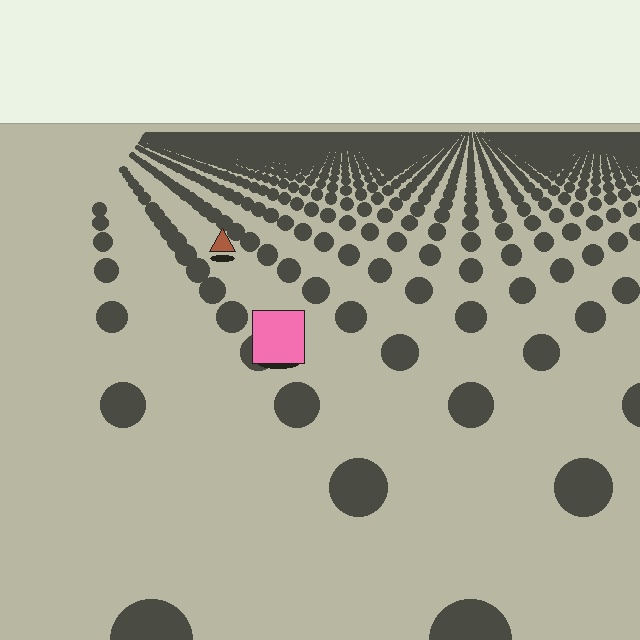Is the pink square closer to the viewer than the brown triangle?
Yes. The pink square is closer — you can tell from the texture gradient: the ground texture is coarser near it.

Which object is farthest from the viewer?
The brown triangle is farthest from the viewer. It appears smaller and the ground texture around it is denser.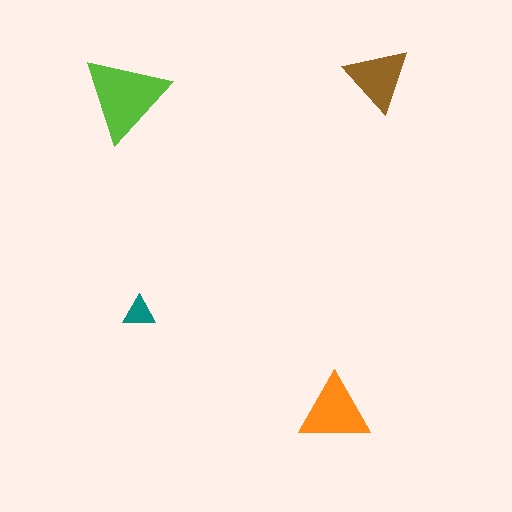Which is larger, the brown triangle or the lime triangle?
The lime one.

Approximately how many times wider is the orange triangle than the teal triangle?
About 2 times wider.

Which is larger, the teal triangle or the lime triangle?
The lime one.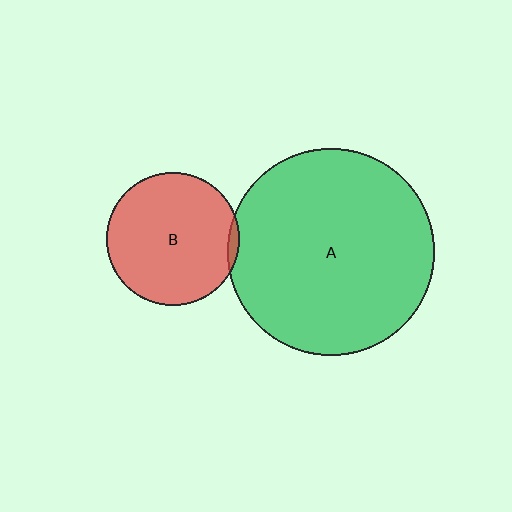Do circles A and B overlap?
Yes.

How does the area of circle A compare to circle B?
Approximately 2.4 times.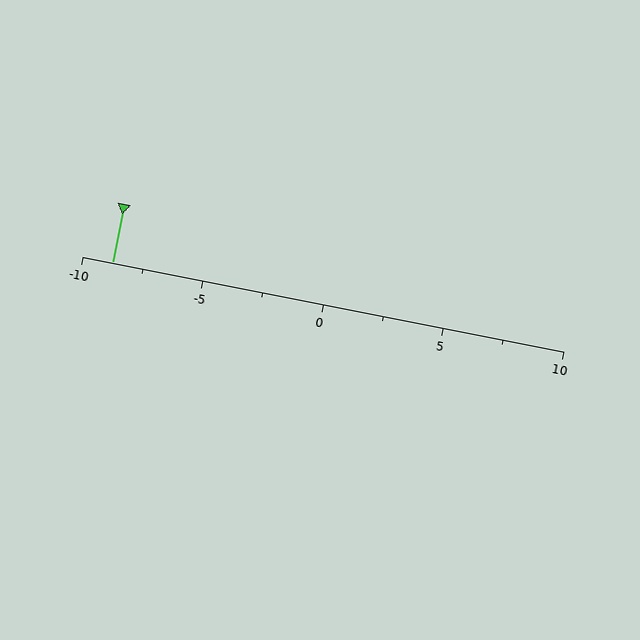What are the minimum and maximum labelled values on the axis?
The axis runs from -10 to 10.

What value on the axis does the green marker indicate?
The marker indicates approximately -8.8.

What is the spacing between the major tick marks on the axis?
The major ticks are spaced 5 apart.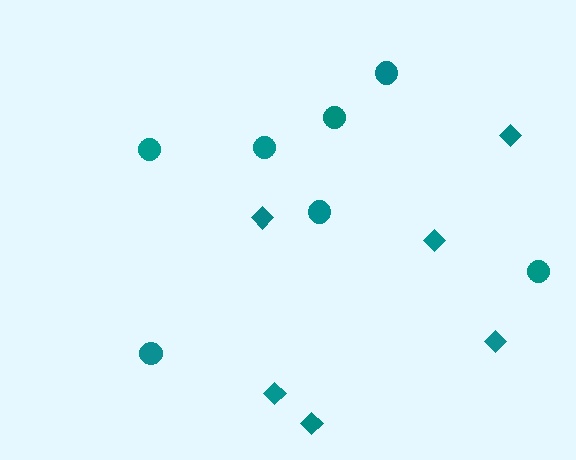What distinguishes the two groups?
There are 2 groups: one group of circles (7) and one group of diamonds (6).